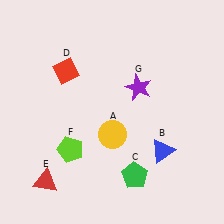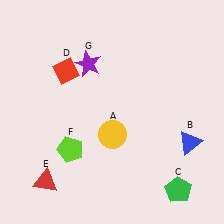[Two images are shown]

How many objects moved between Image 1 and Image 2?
3 objects moved between the two images.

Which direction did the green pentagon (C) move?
The green pentagon (C) moved right.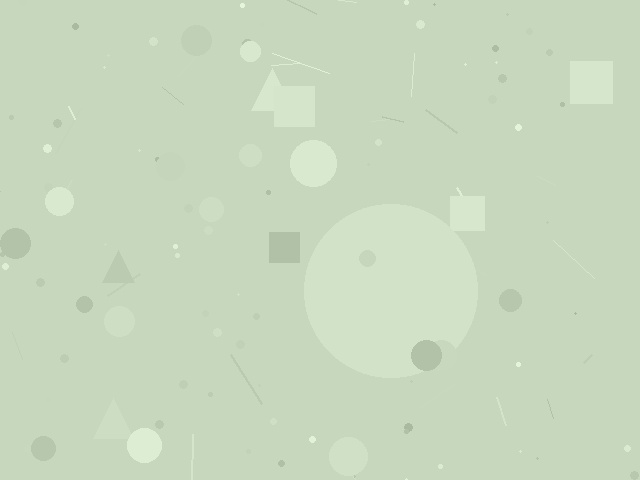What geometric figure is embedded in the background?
A circle is embedded in the background.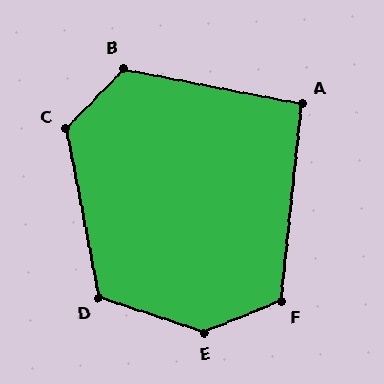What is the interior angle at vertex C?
Approximately 125 degrees (obtuse).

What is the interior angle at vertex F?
Approximately 118 degrees (obtuse).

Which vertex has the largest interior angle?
E, at approximately 140 degrees.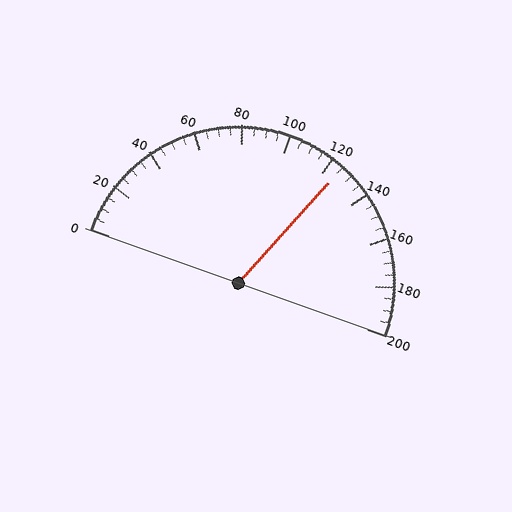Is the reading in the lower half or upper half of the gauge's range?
The reading is in the upper half of the range (0 to 200).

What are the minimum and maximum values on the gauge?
The gauge ranges from 0 to 200.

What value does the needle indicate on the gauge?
The needle indicates approximately 125.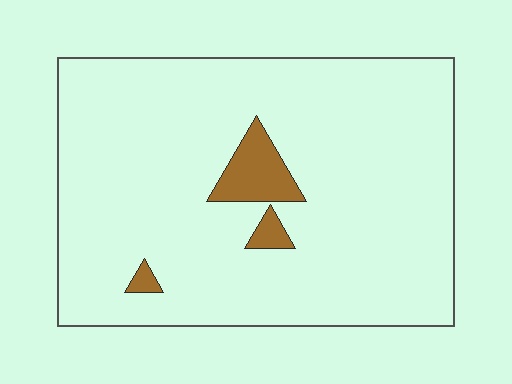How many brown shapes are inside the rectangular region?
3.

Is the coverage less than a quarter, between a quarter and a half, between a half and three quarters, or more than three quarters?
Less than a quarter.